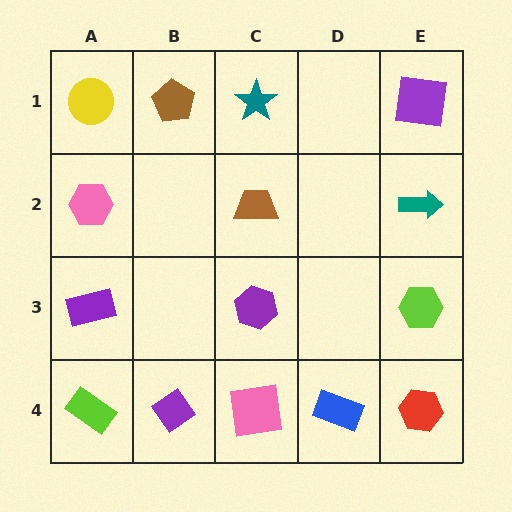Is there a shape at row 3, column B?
No, that cell is empty.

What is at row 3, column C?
A purple hexagon.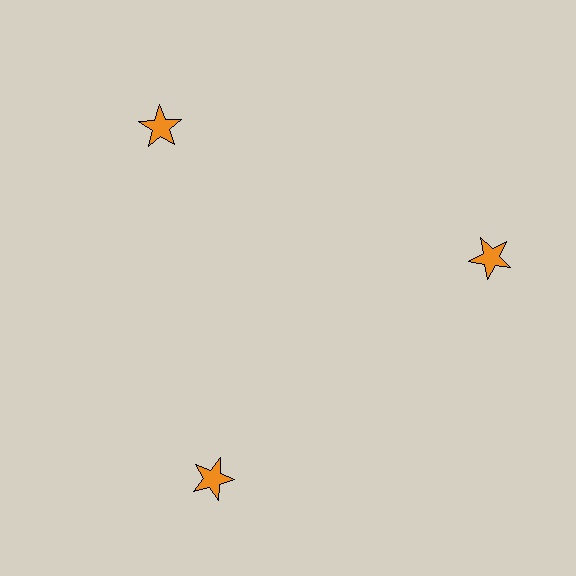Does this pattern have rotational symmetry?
Yes, this pattern has 3-fold rotational symmetry. It looks the same after rotating 120 degrees around the center.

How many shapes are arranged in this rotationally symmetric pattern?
There are 3 shapes, arranged in 3 groups of 1.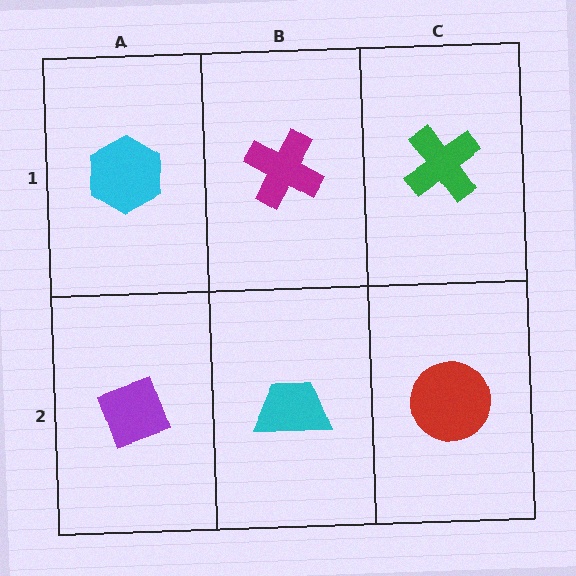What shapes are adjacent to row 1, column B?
A cyan trapezoid (row 2, column B), a cyan hexagon (row 1, column A), a green cross (row 1, column C).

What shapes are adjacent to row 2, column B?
A magenta cross (row 1, column B), a purple diamond (row 2, column A), a red circle (row 2, column C).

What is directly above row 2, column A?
A cyan hexagon.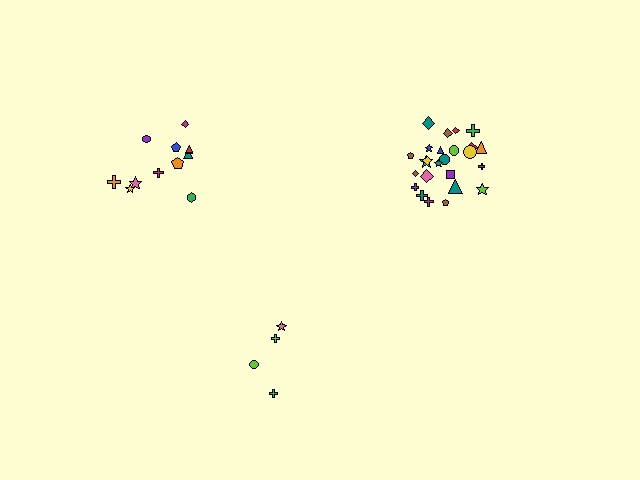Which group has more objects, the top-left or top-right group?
The top-right group.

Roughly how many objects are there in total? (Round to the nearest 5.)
Roughly 40 objects in total.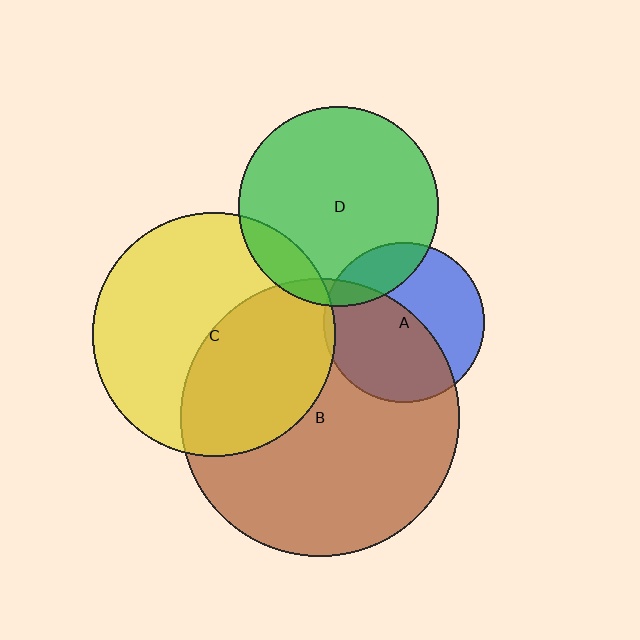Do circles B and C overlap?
Yes.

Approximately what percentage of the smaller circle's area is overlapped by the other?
Approximately 45%.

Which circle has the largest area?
Circle B (brown).